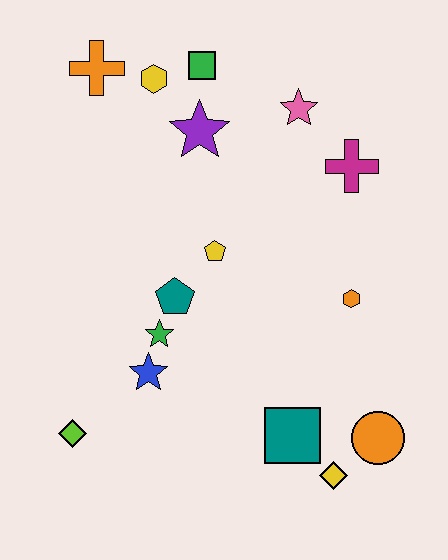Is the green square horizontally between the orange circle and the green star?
Yes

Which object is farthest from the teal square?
The orange cross is farthest from the teal square.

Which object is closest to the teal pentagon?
The green star is closest to the teal pentagon.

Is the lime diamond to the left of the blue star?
Yes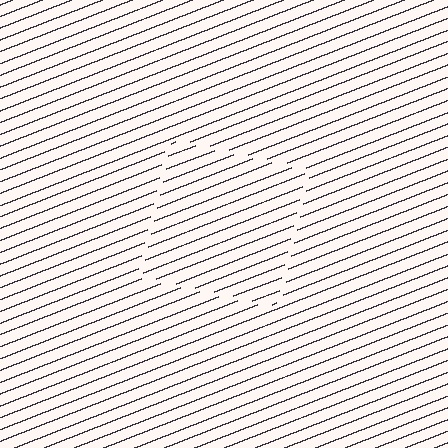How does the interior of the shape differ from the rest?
The interior of the shape contains the same grating, shifted by half a period — the contour is defined by the phase discontinuity where line-ends from the inner and outer gratings abut.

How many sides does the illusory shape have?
4 sides — the line-ends trace a square.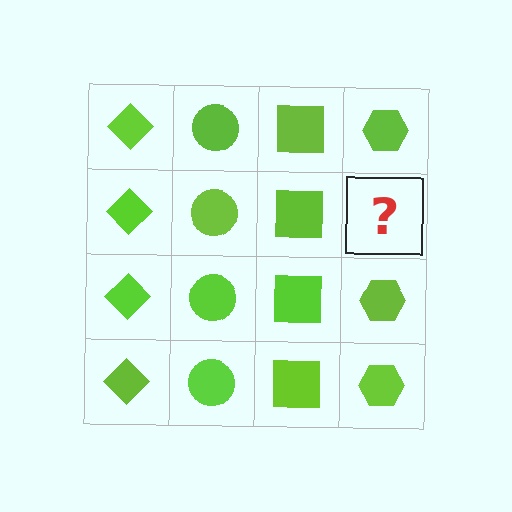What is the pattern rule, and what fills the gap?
The rule is that each column has a consistent shape. The gap should be filled with a lime hexagon.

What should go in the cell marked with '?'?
The missing cell should contain a lime hexagon.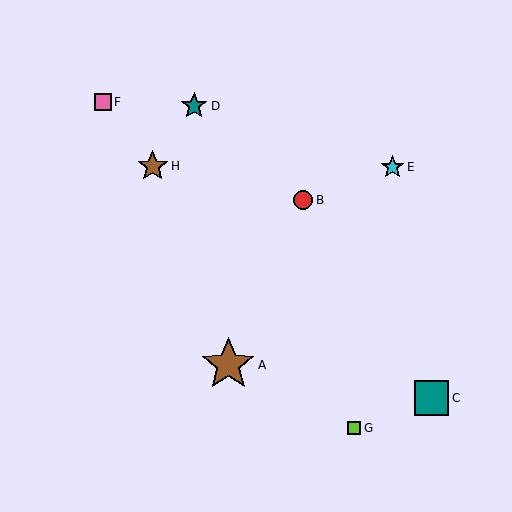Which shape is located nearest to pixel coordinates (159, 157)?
The brown star (labeled H) at (153, 166) is nearest to that location.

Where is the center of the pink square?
The center of the pink square is at (103, 102).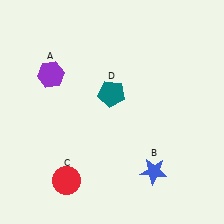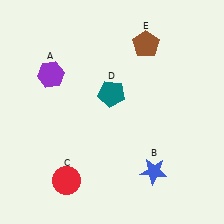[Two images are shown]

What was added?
A brown pentagon (E) was added in Image 2.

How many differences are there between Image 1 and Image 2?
There is 1 difference between the two images.